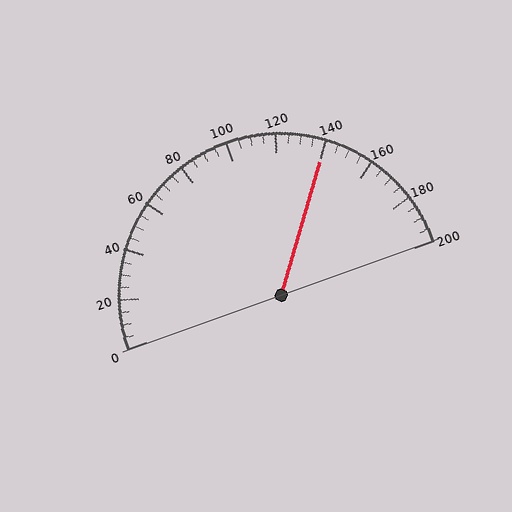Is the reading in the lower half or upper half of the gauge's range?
The reading is in the upper half of the range (0 to 200).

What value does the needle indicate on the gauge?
The needle indicates approximately 140.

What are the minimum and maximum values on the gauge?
The gauge ranges from 0 to 200.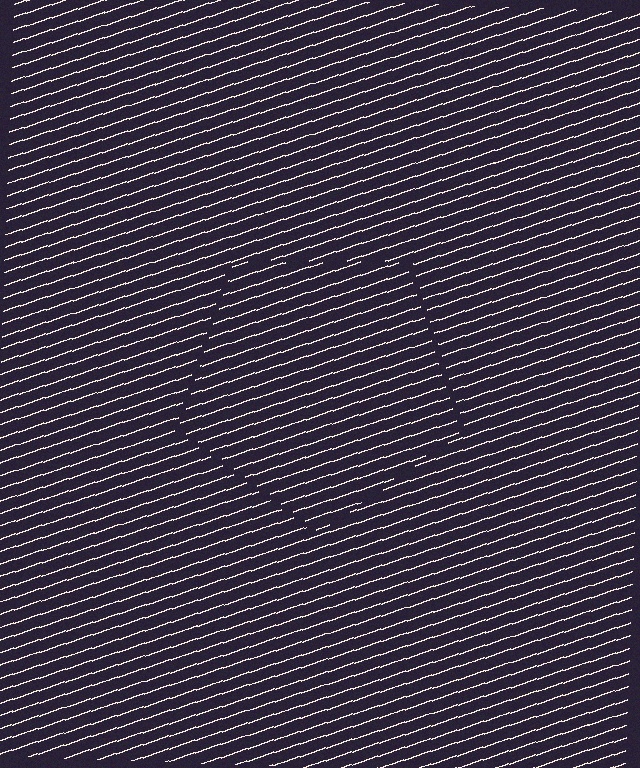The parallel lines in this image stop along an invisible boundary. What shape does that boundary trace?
An illusory pentagon. The interior of the shape contains the same grating, shifted by half a period — the contour is defined by the phase discontinuity where line-ends from the inner and outer gratings abut.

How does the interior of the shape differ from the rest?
The interior of the shape contains the same grating, shifted by half a period — the contour is defined by the phase discontinuity where line-ends from the inner and outer gratings abut.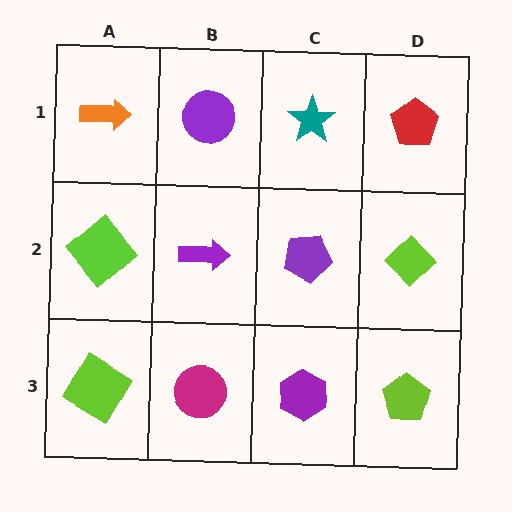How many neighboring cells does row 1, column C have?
3.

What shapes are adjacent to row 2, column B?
A purple circle (row 1, column B), a magenta circle (row 3, column B), a lime diamond (row 2, column A), a purple pentagon (row 2, column C).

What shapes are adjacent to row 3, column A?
A lime diamond (row 2, column A), a magenta circle (row 3, column B).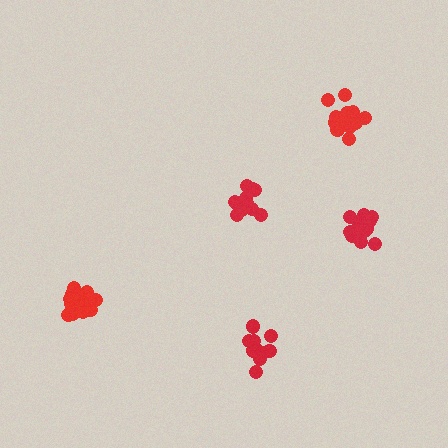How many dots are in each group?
Group 1: 16 dots, Group 2: 12 dots, Group 3: 13 dots, Group 4: 11 dots, Group 5: 17 dots (69 total).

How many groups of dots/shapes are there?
There are 5 groups.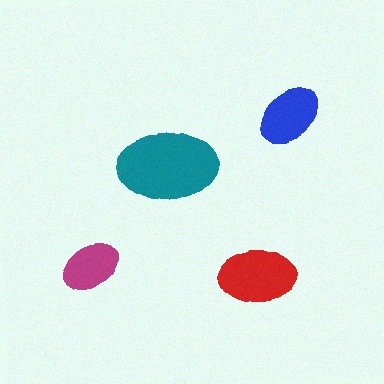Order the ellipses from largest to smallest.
the teal one, the red one, the blue one, the magenta one.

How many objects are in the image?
There are 4 objects in the image.